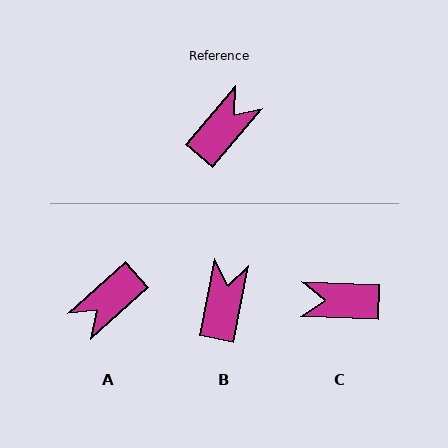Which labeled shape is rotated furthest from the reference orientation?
A, about 172 degrees away.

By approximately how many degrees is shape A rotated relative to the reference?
Approximately 172 degrees counter-clockwise.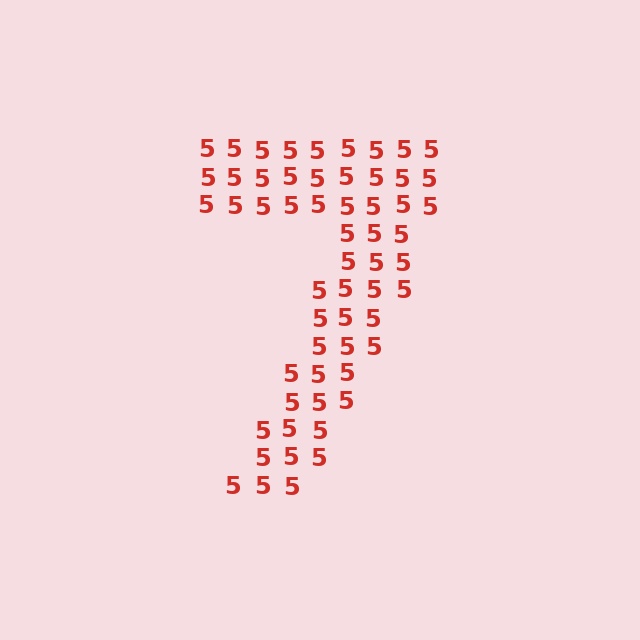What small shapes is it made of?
It is made of small digit 5's.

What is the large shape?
The large shape is the digit 7.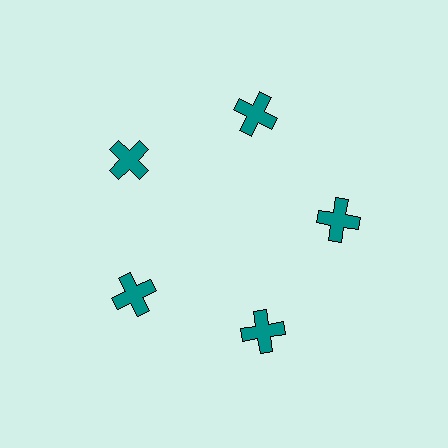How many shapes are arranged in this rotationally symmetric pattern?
There are 5 shapes, arranged in 5 groups of 1.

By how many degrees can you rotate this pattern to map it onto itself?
The pattern maps onto itself every 72 degrees of rotation.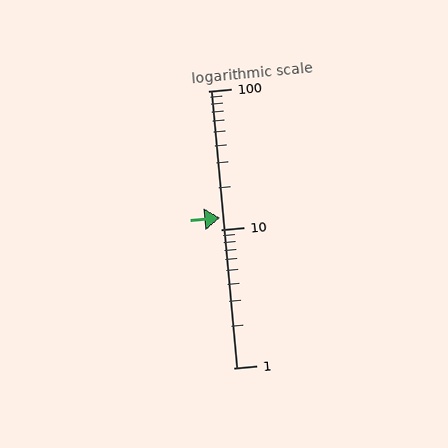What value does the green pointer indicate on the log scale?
The pointer indicates approximately 12.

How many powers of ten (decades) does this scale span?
The scale spans 2 decades, from 1 to 100.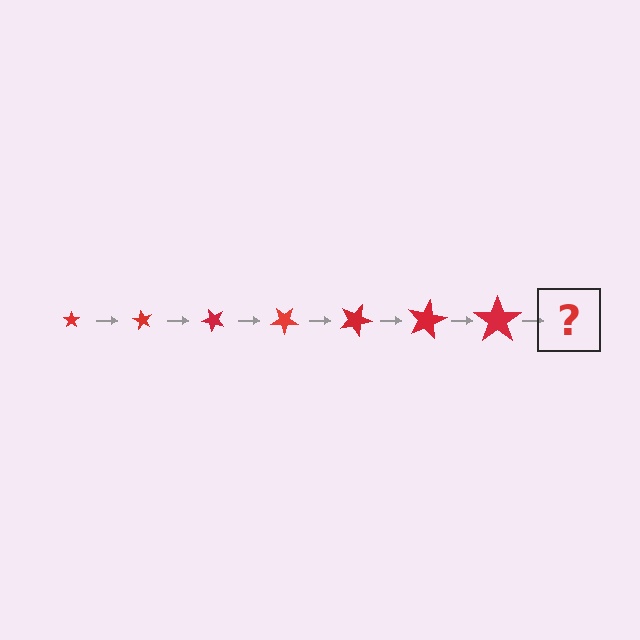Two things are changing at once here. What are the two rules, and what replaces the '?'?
The two rules are that the star grows larger each step and it rotates 60 degrees each step. The '?' should be a star, larger than the previous one and rotated 420 degrees from the start.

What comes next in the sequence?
The next element should be a star, larger than the previous one and rotated 420 degrees from the start.